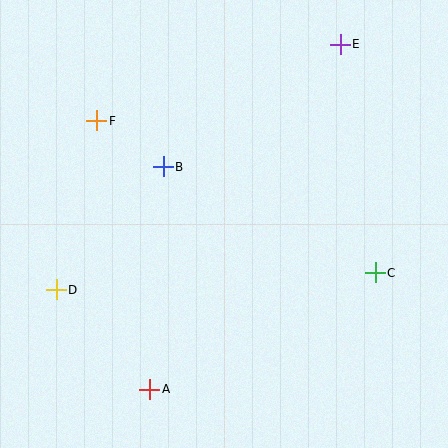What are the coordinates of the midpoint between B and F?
The midpoint between B and F is at (130, 144).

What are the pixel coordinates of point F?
Point F is at (97, 121).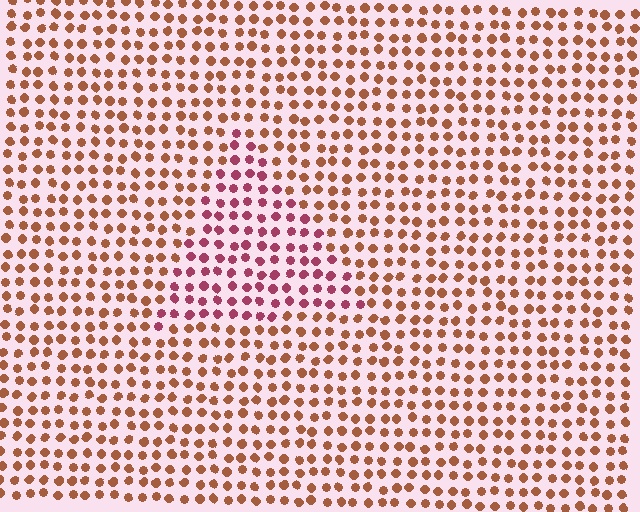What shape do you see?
I see a triangle.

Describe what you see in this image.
The image is filled with small brown elements in a uniform arrangement. A triangle-shaped region is visible where the elements are tinted to a slightly different hue, forming a subtle color boundary.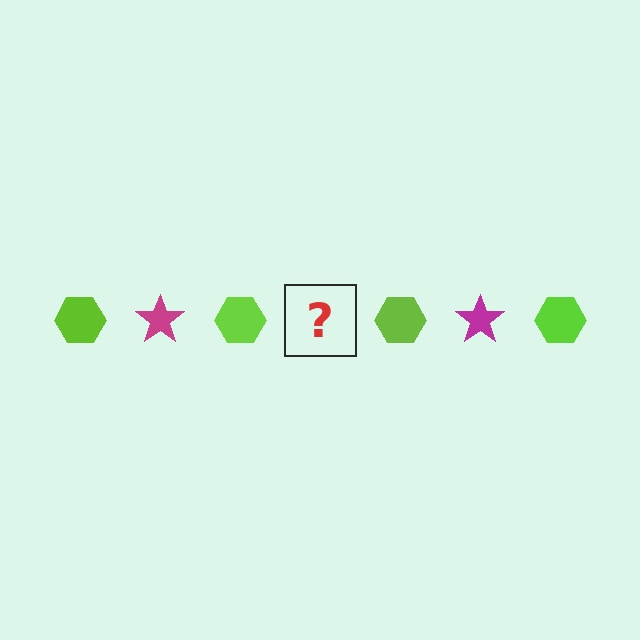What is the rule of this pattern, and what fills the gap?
The rule is that the pattern alternates between lime hexagon and magenta star. The gap should be filled with a magenta star.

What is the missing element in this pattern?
The missing element is a magenta star.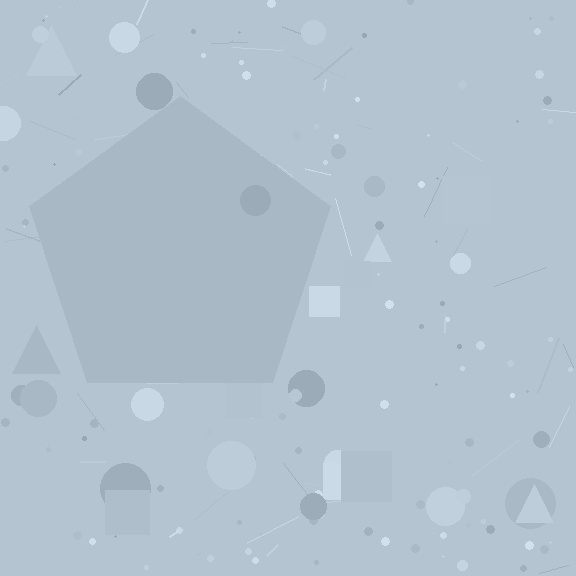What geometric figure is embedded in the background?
A pentagon is embedded in the background.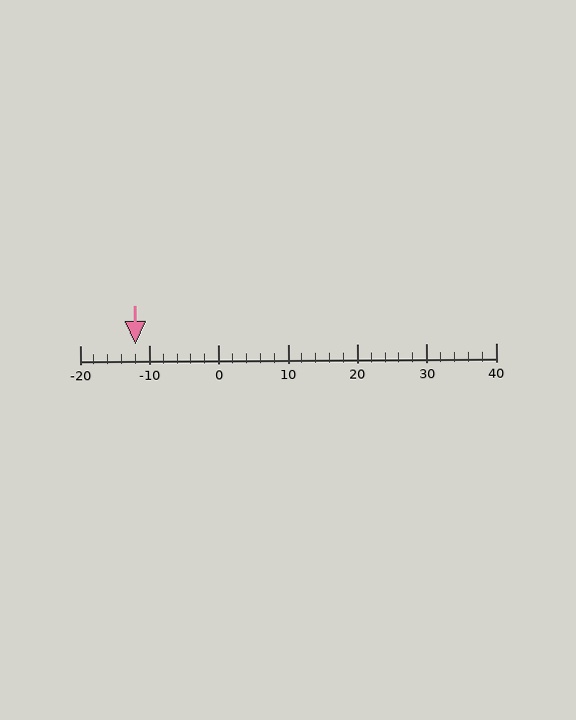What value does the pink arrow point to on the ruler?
The pink arrow points to approximately -12.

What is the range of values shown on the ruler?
The ruler shows values from -20 to 40.